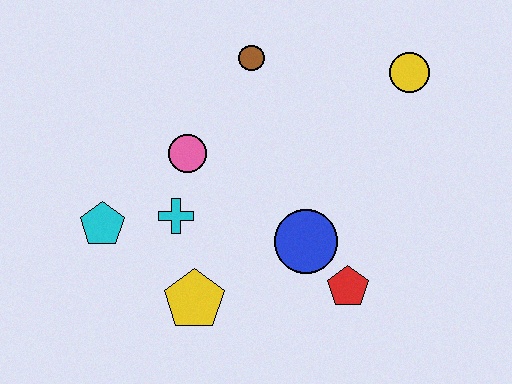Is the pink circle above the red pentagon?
Yes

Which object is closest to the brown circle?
The pink circle is closest to the brown circle.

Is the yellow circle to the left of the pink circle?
No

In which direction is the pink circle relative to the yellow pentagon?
The pink circle is above the yellow pentagon.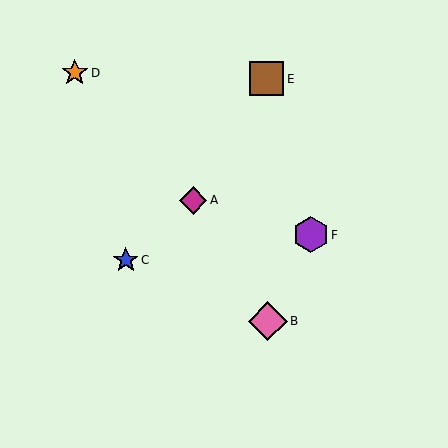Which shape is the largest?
The pink diamond (labeled B) is the largest.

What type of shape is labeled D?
Shape D is an orange star.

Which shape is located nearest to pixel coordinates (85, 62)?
The orange star (labeled D) at (75, 73) is nearest to that location.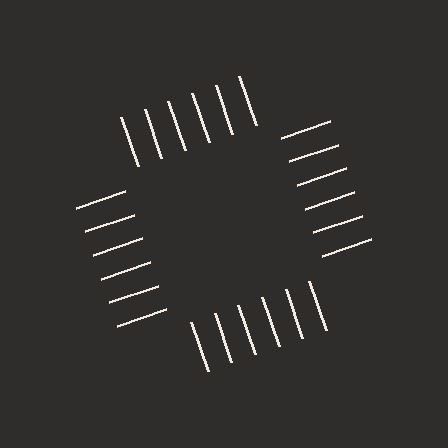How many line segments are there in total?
24 — 6 along each of the 4 edges.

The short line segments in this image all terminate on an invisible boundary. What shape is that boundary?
An illusory square — the line segments terminate on its edges but no continuous stroke is drawn.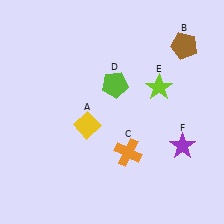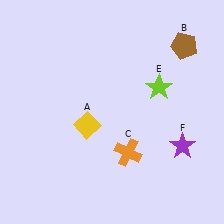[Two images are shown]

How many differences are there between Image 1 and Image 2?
There is 1 difference between the two images.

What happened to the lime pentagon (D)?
The lime pentagon (D) was removed in Image 2. It was in the top-right area of Image 1.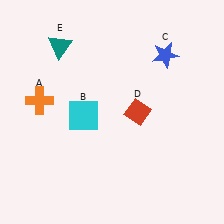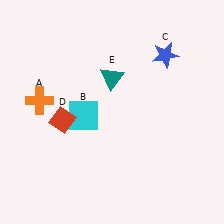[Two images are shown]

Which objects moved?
The objects that moved are: the red diamond (D), the teal triangle (E).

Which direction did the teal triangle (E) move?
The teal triangle (E) moved right.